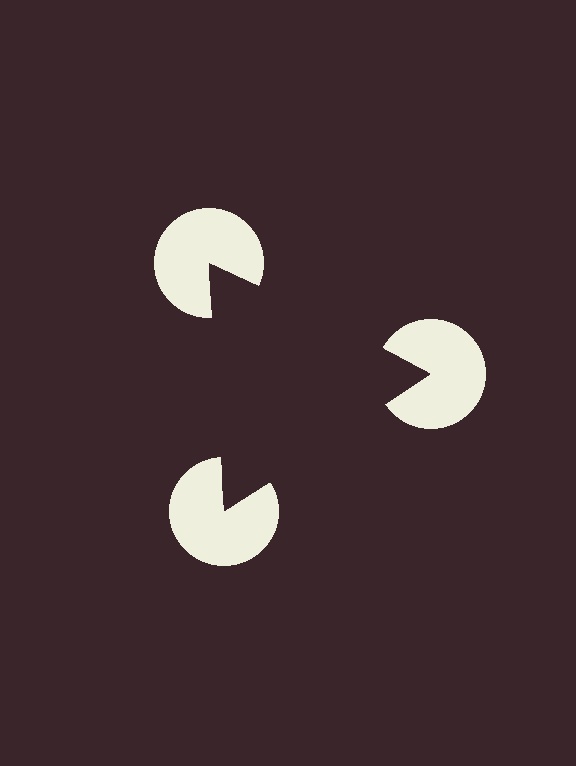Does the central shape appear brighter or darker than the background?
It typically appears slightly darker than the background, even though no actual brightness change is drawn.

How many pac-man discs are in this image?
There are 3 — one at each vertex of the illusory triangle.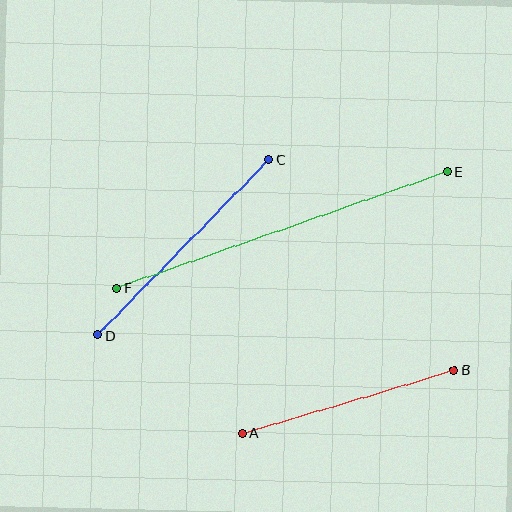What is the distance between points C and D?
The distance is approximately 245 pixels.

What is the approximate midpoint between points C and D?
The midpoint is at approximately (183, 247) pixels.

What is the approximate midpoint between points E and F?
The midpoint is at approximately (282, 230) pixels.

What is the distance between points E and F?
The distance is approximately 350 pixels.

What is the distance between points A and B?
The distance is approximately 221 pixels.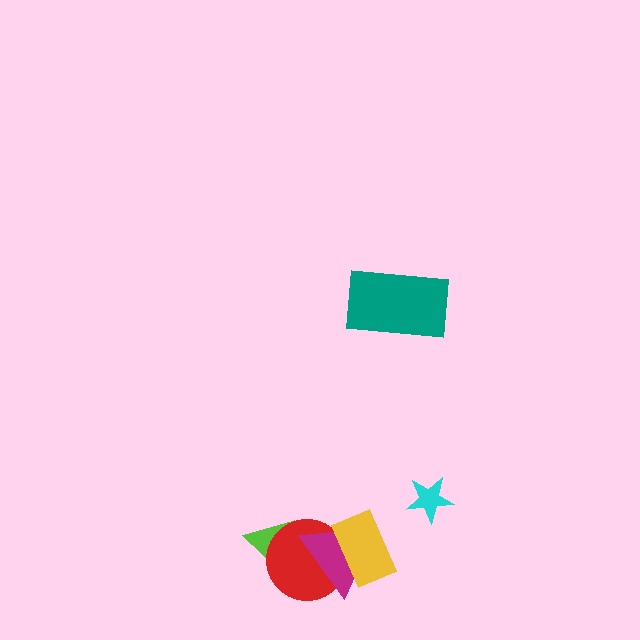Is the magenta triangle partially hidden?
Yes, it is partially covered by another shape.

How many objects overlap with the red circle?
3 objects overlap with the red circle.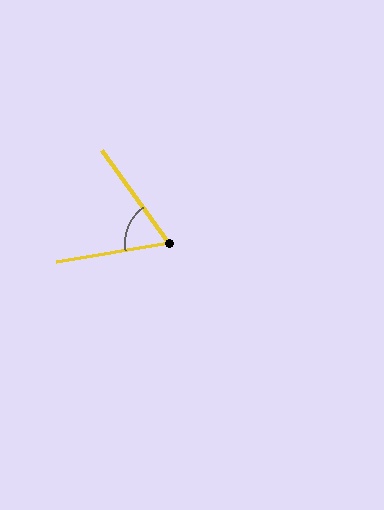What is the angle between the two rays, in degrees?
Approximately 64 degrees.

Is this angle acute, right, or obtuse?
It is acute.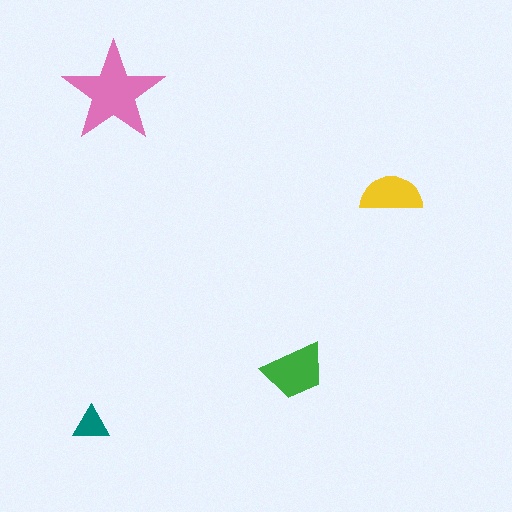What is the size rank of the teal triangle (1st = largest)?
4th.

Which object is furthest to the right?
The yellow semicircle is rightmost.